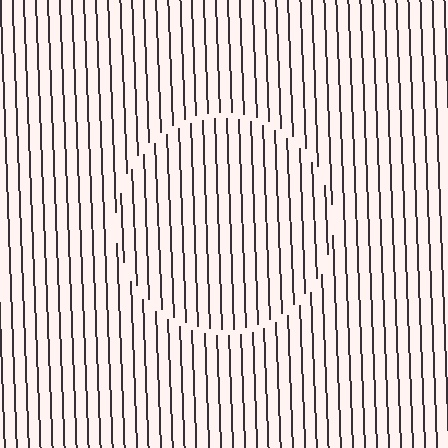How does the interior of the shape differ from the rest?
The interior of the shape contains the same grating, shifted by half a period — the contour is defined by the phase discontinuity where line-ends from the inner and outer gratings abut.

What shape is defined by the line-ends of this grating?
An illusory circle. The interior of the shape contains the same grating, shifted by half a period — the contour is defined by the phase discontinuity where line-ends from the inner and outer gratings abut.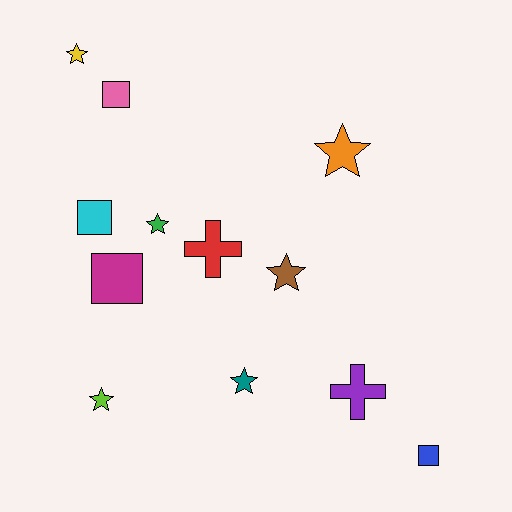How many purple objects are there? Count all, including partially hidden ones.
There is 1 purple object.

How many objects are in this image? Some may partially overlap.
There are 12 objects.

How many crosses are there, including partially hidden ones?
There are 2 crosses.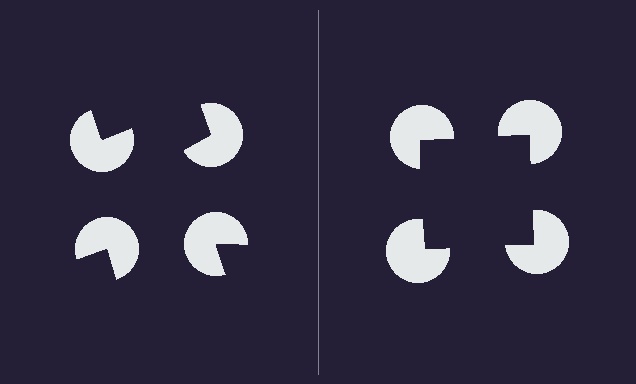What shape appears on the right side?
An illusory square.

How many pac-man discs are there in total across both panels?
8 — 4 on each side.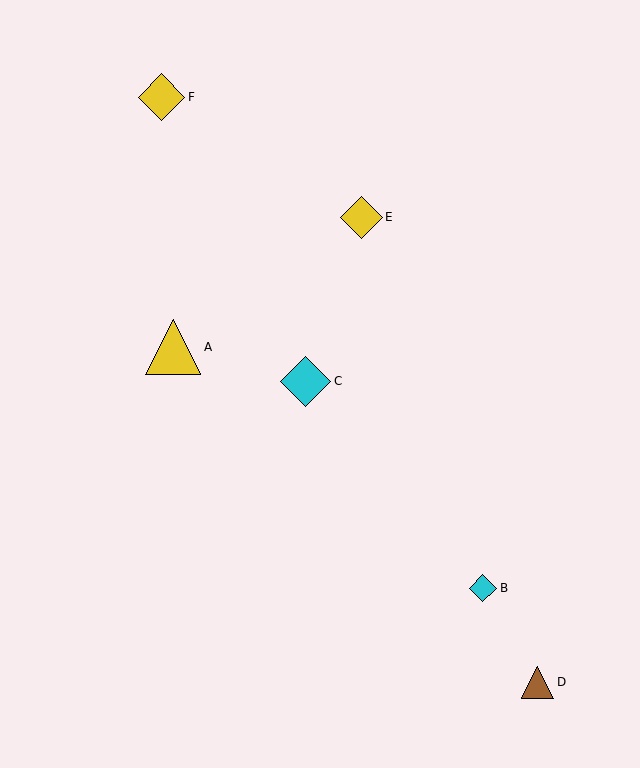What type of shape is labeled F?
Shape F is a yellow diamond.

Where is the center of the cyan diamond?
The center of the cyan diamond is at (483, 588).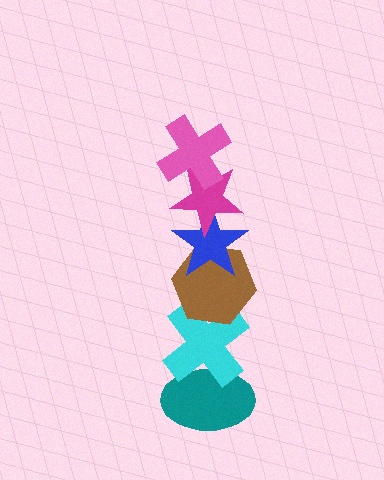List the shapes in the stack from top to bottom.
From top to bottom: the pink cross, the magenta star, the blue star, the brown hexagon, the cyan cross, the teal ellipse.